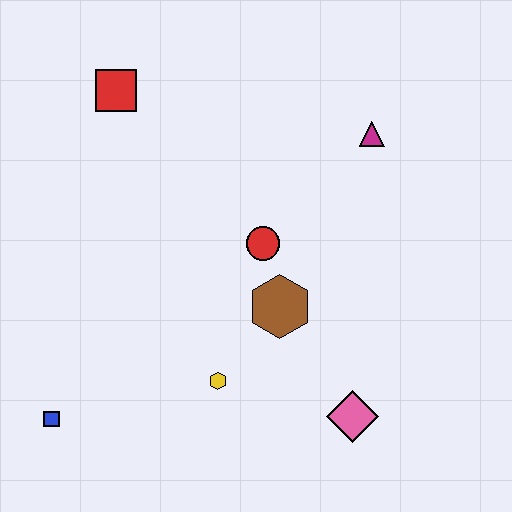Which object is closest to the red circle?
The brown hexagon is closest to the red circle.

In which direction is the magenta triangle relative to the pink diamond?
The magenta triangle is above the pink diamond.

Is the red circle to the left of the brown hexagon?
Yes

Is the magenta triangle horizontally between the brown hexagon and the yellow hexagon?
No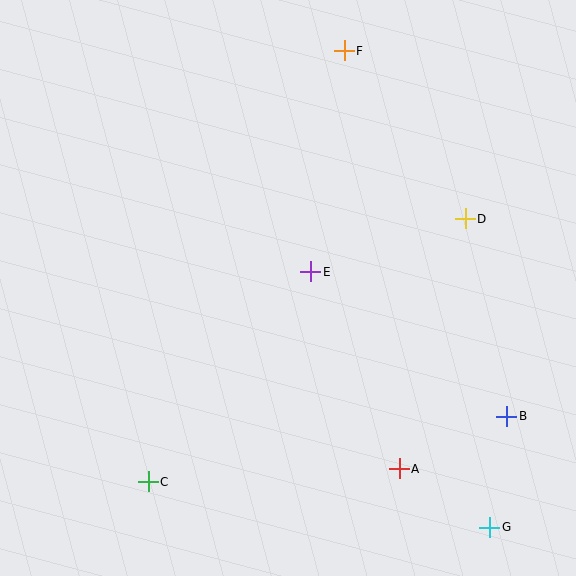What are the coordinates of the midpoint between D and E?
The midpoint between D and E is at (388, 245).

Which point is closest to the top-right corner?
Point F is closest to the top-right corner.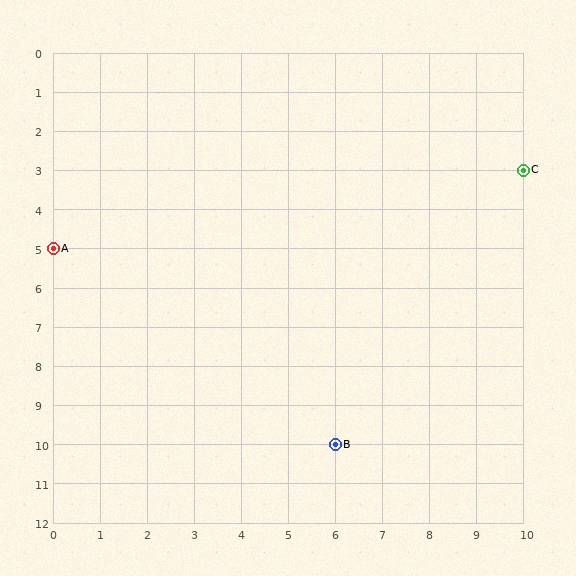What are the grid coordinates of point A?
Point A is at grid coordinates (0, 5).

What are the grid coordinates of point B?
Point B is at grid coordinates (6, 10).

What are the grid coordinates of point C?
Point C is at grid coordinates (10, 3).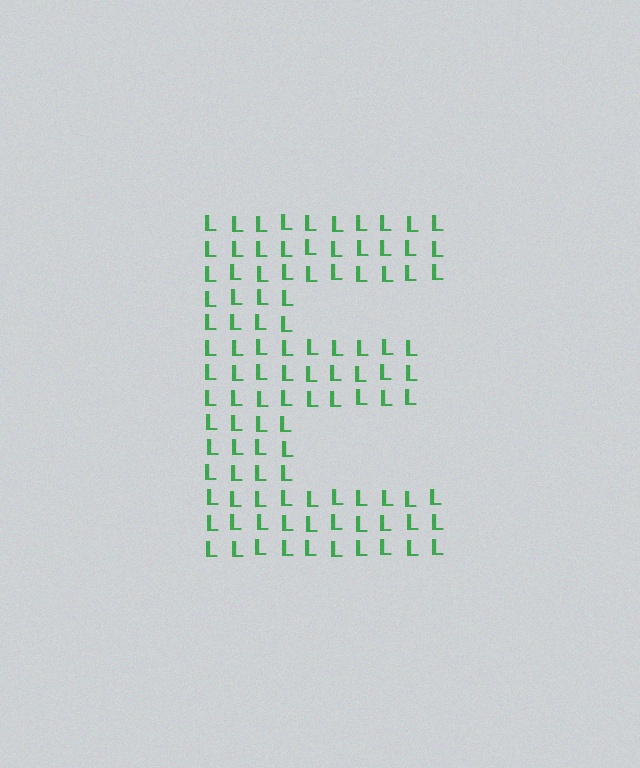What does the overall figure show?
The overall figure shows the letter E.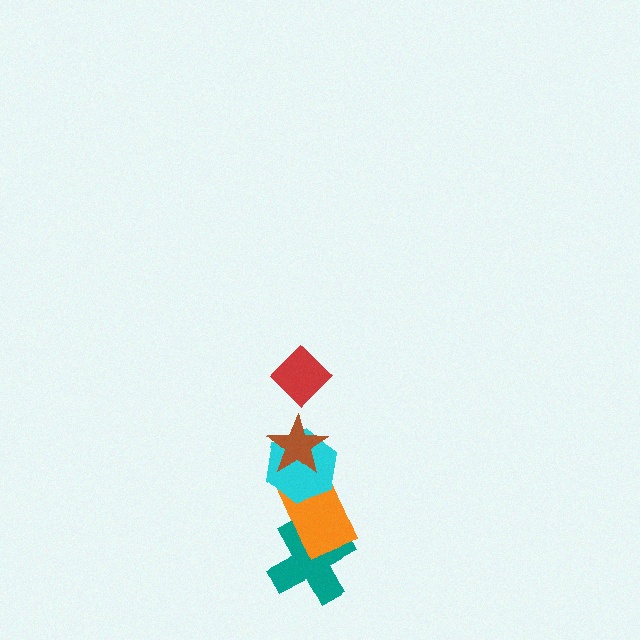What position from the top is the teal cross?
The teal cross is 5th from the top.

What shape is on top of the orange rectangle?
The cyan hexagon is on top of the orange rectangle.